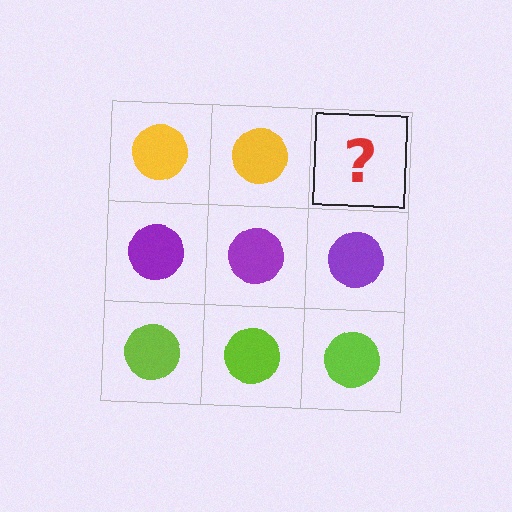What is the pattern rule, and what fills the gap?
The rule is that each row has a consistent color. The gap should be filled with a yellow circle.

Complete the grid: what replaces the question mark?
The question mark should be replaced with a yellow circle.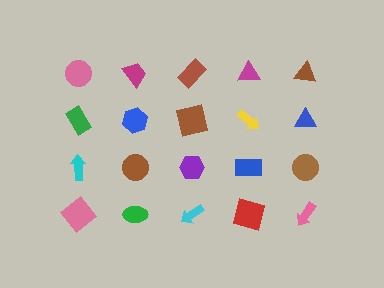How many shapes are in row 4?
5 shapes.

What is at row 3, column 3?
A purple hexagon.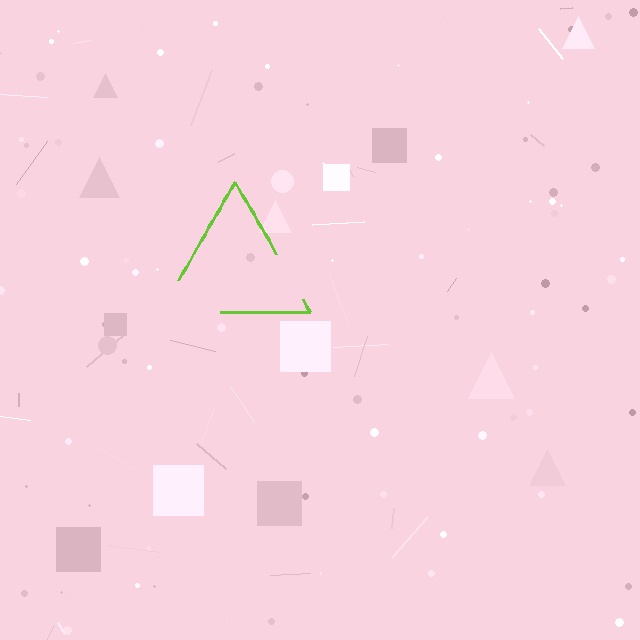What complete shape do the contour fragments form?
The contour fragments form a triangle.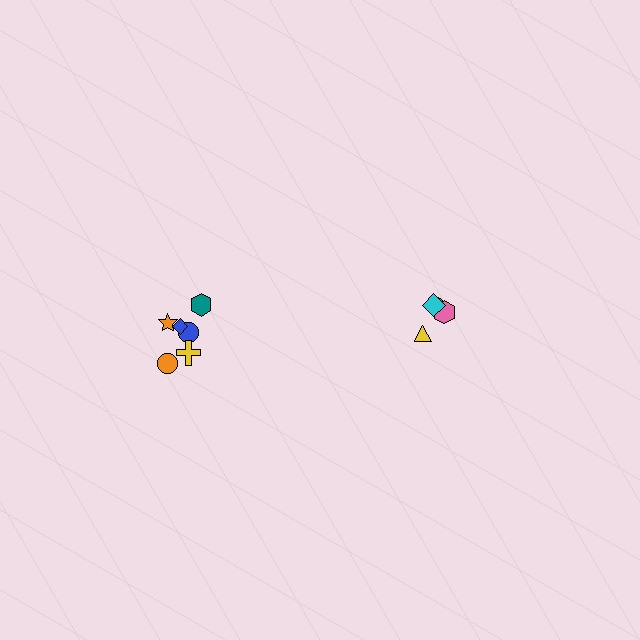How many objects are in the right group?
There are 4 objects.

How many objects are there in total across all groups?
There are 10 objects.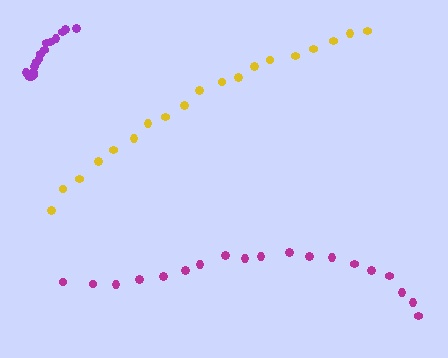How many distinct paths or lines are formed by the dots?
There are 3 distinct paths.